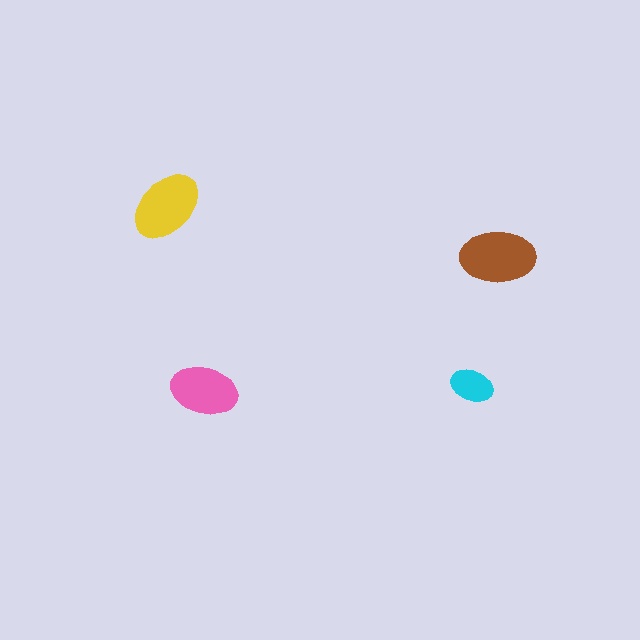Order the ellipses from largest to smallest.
the brown one, the yellow one, the pink one, the cyan one.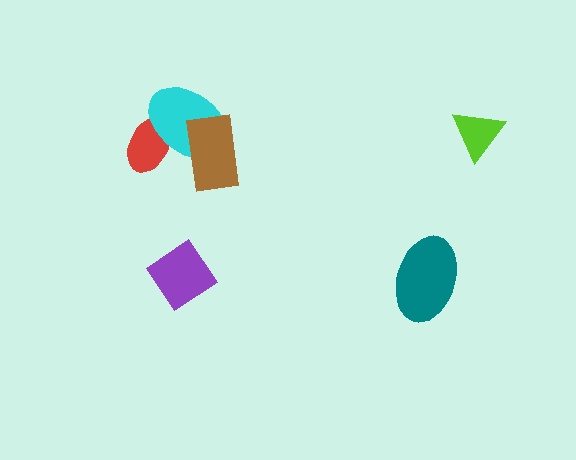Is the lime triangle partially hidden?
No, no other shape covers it.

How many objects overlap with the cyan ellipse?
2 objects overlap with the cyan ellipse.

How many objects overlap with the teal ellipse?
0 objects overlap with the teal ellipse.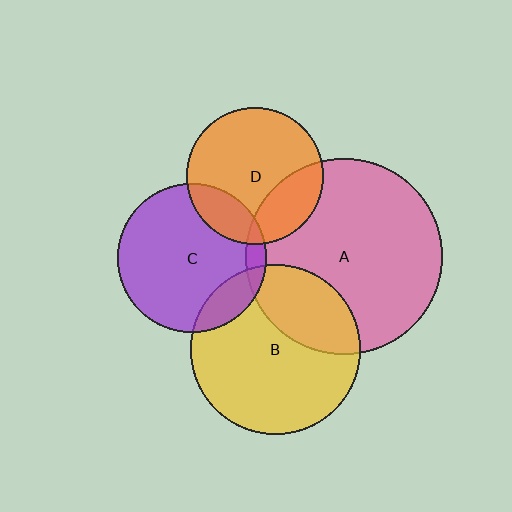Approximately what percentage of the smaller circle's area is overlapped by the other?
Approximately 15%.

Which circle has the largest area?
Circle A (pink).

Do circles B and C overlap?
Yes.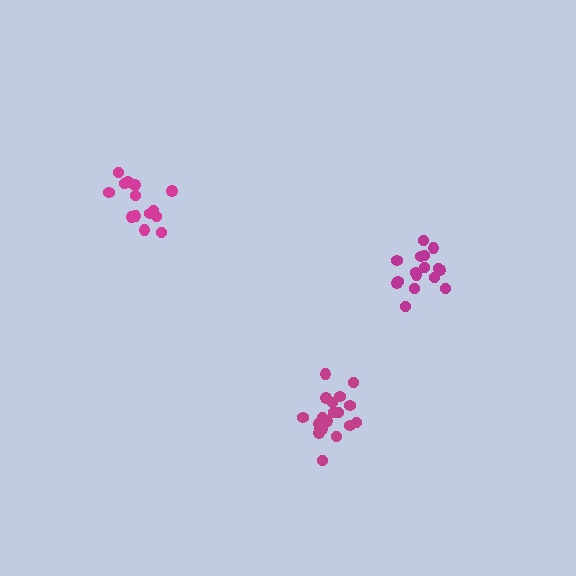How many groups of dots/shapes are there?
There are 3 groups.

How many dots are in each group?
Group 1: 16 dots, Group 2: 20 dots, Group 3: 14 dots (50 total).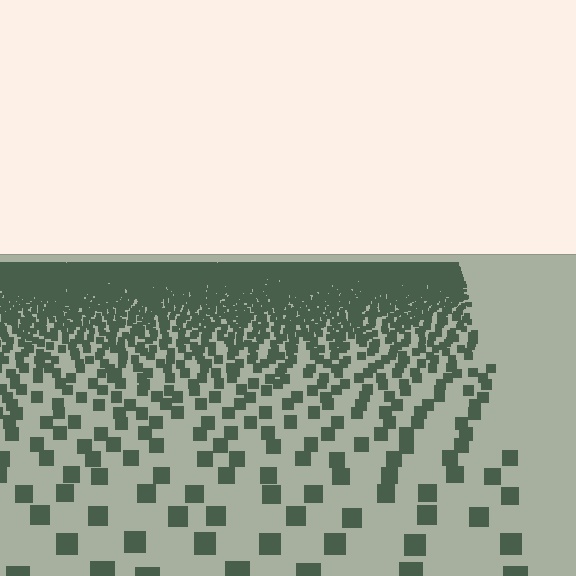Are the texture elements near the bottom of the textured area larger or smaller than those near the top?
Larger. Near the bottom, elements are closer to the viewer and appear at a bigger on-screen size.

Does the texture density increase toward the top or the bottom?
Density increases toward the top.